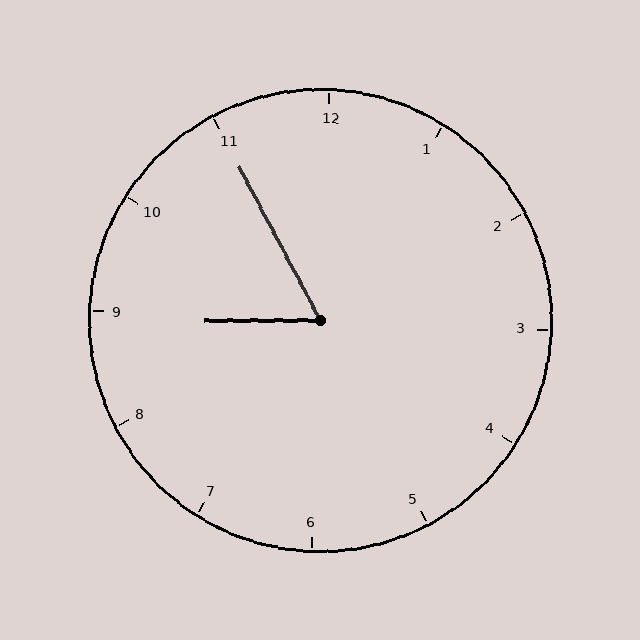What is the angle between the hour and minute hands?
Approximately 62 degrees.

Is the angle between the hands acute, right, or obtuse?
It is acute.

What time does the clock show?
8:55.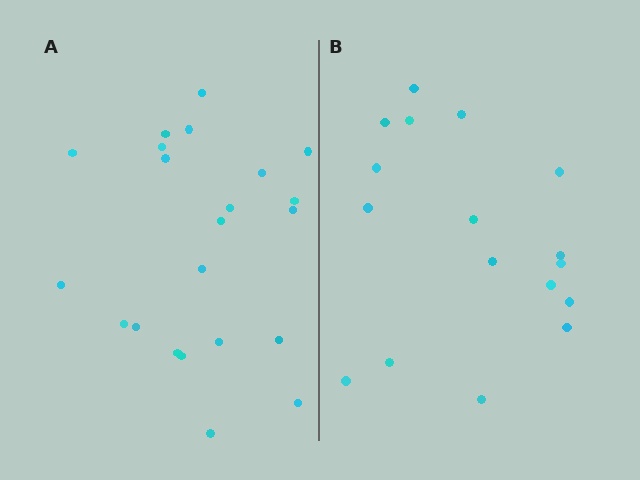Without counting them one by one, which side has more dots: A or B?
Region A (the left region) has more dots.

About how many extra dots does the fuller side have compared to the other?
Region A has about 5 more dots than region B.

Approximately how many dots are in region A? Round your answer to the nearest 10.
About 20 dots. (The exact count is 22, which rounds to 20.)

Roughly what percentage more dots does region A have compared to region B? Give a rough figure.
About 30% more.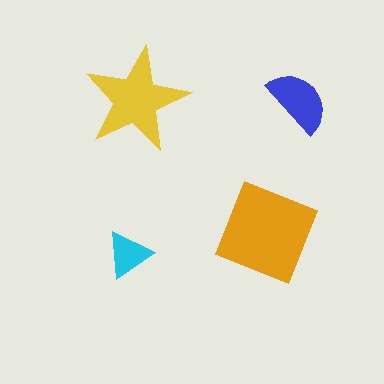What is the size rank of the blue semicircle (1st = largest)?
3rd.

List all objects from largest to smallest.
The orange square, the yellow star, the blue semicircle, the cyan triangle.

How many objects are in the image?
There are 4 objects in the image.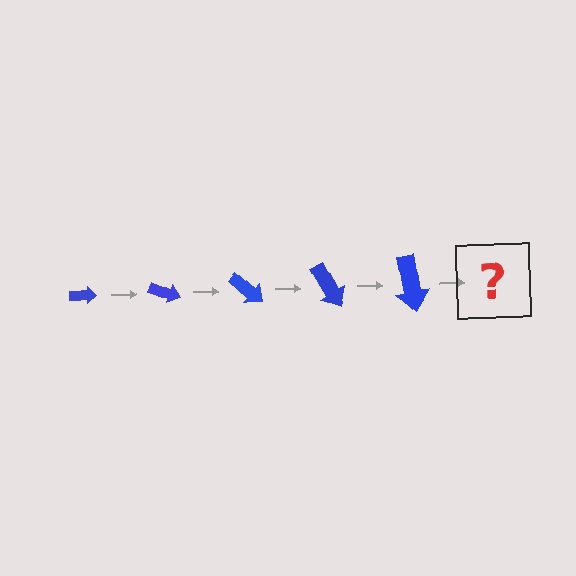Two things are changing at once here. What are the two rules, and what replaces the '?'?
The two rules are that the arrow grows larger each step and it rotates 20 degrees each step. The '?' should be an arrow, larger than the previous one and rotated 100 degrees from the start.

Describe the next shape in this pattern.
It should be an arrow, larger than the previous one and rotated 100 degrees from the start.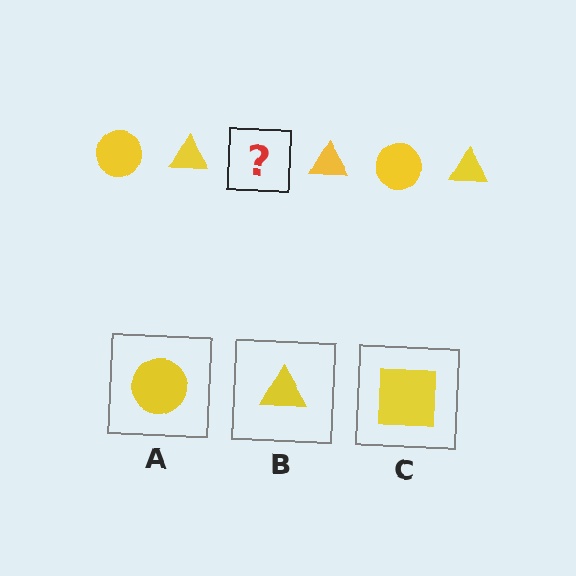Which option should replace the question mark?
Option A.